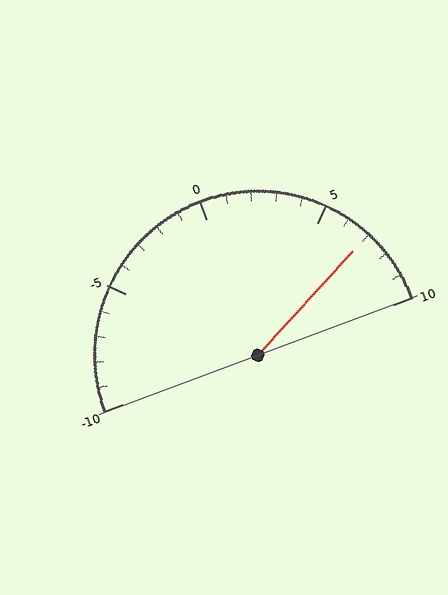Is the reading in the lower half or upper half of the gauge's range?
The reading is in the upper half of the range (-10 to 10).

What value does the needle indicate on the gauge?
The needle indicates approximately 7.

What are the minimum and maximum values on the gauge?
The gauge ranges from -10 to 10.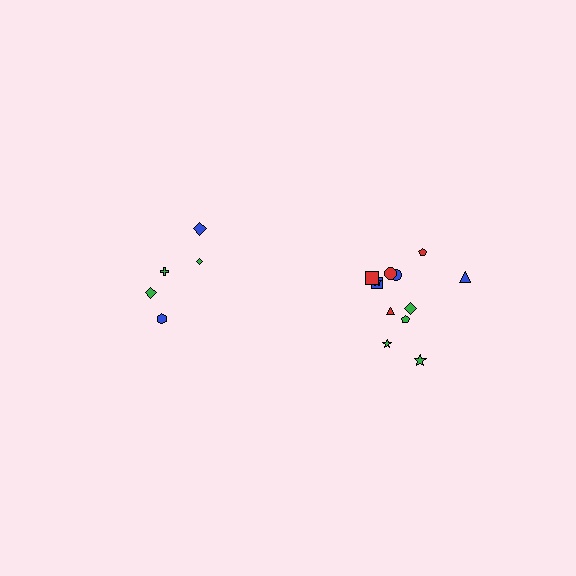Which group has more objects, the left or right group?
The right group.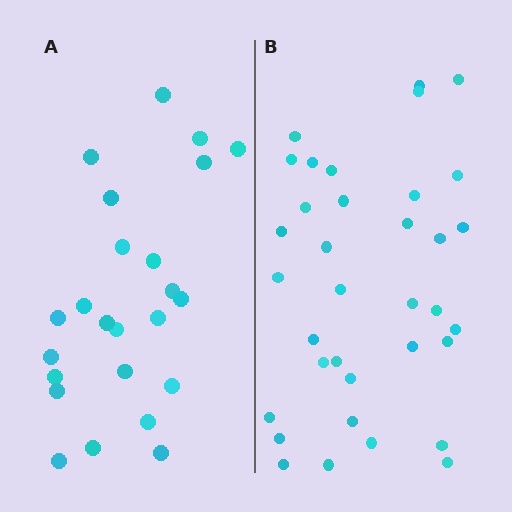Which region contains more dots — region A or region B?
Region B (the right region) has more dots.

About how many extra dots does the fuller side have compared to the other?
Region B has roughly 12 or so more dots than region A.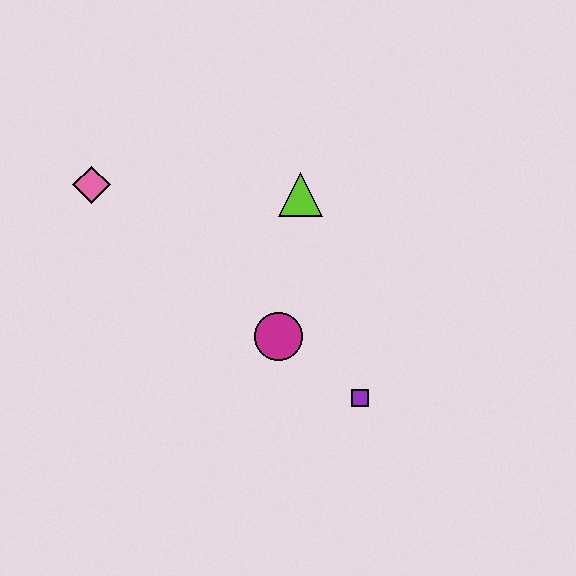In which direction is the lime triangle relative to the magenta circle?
The lime triangle is above the magenta circle.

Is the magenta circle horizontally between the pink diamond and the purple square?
Yes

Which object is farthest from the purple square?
The pink diamond is farthest from the purple square.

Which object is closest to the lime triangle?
The magenta circle is closest to the lime triangle.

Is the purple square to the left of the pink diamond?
No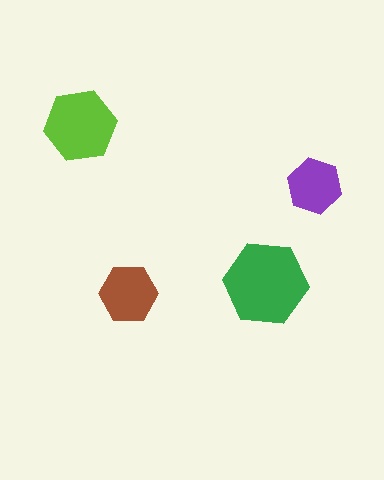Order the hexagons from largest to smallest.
the green one, the lime one, the brown one, the purple one.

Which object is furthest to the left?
The lime hexagon is leftmost.